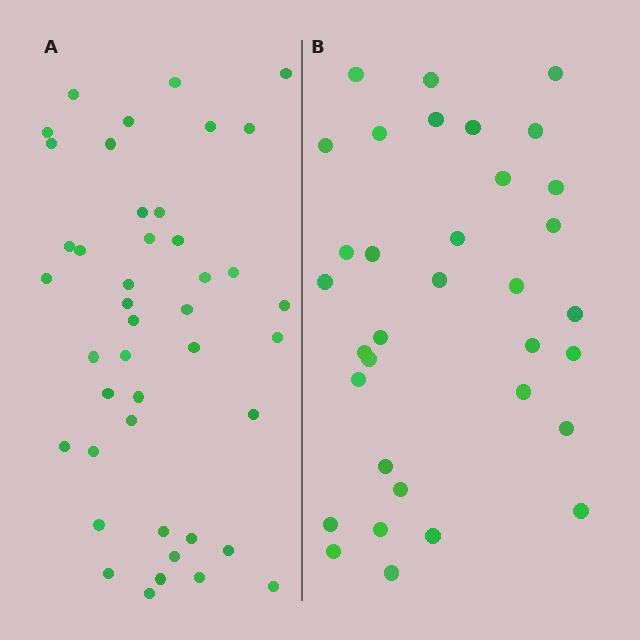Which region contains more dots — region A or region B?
Region A (the left region) has more dots.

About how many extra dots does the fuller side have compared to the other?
Region A has roughly 8 or so more dots than region B.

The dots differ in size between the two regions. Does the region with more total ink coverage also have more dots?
No. Region B has more total ink coverage because its dots are larger, but region A actually contains more individual dots. Total area can be misleading — the number of items is what matters here.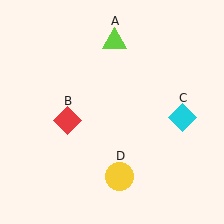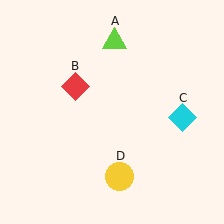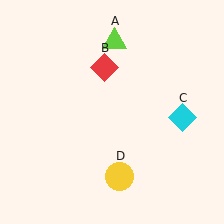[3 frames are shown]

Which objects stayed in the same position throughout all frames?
Lime triangle (object A) and cyan diamond (object C) and yellow circle (object D) remained stationary.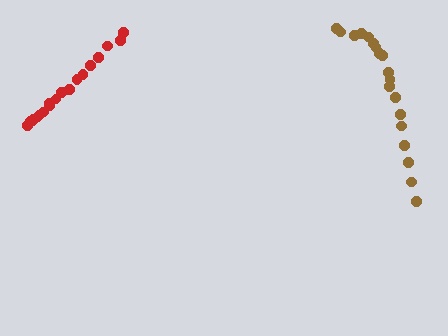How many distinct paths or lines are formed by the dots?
There are 2 distinct paths.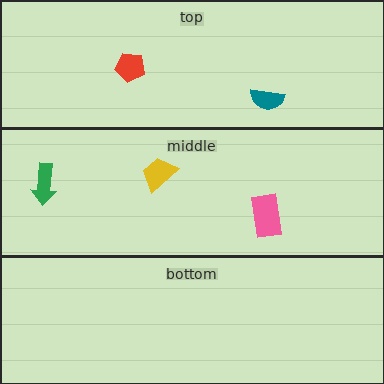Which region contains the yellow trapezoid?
The middle region.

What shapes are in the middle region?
The pink rectangle, the yellow trapezoid, the green arrow.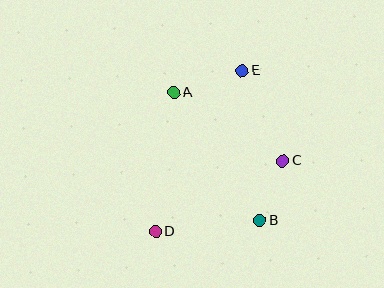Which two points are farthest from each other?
Points D and E are farthest from each other.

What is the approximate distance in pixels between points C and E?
The distance between C and E is approximately 99 pixels.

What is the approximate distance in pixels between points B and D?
The distance between B and D is approximately 105 pixels.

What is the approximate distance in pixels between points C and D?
The distance between C and D is approximately 145 pixels.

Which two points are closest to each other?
Points B and C are closest to each other.